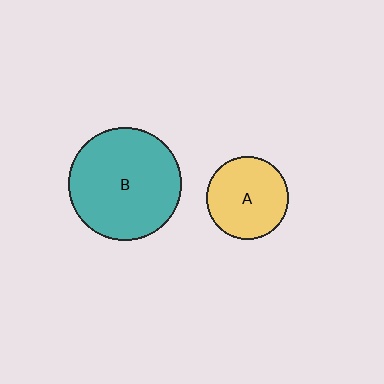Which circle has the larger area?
Circle B (teal).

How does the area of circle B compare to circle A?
Approximately 1.9 times.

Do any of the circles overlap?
No, none of the circles overlap.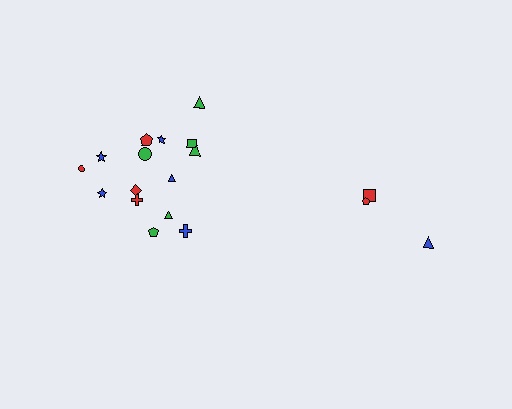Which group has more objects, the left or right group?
The left group.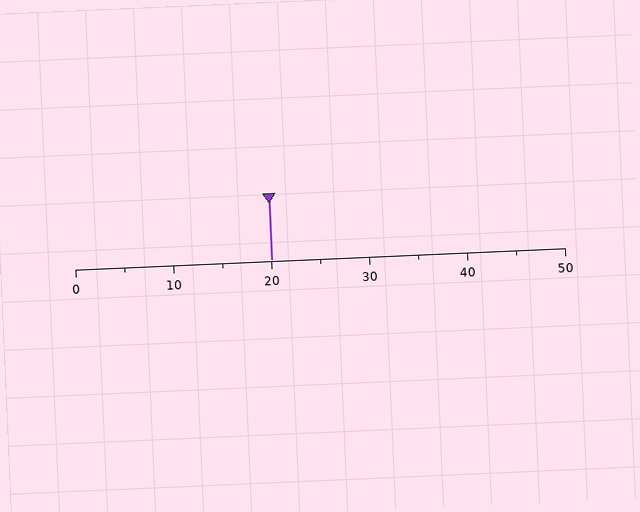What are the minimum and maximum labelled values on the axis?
The axis runs from 0 to 50.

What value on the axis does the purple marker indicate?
The marker indicates approximately 20.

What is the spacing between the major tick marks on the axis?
The major ticks are spaced 10 apart.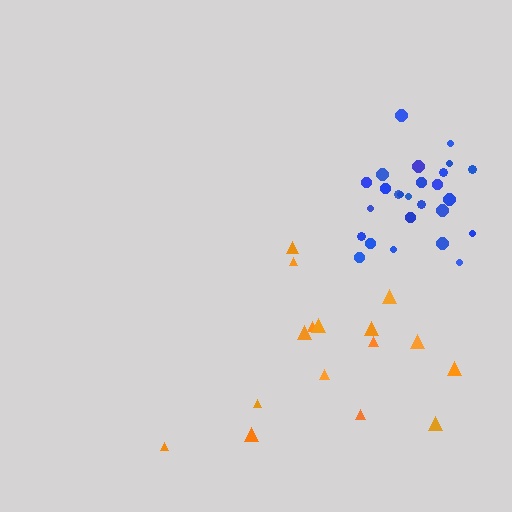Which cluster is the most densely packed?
Blue.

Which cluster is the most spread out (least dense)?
Orange.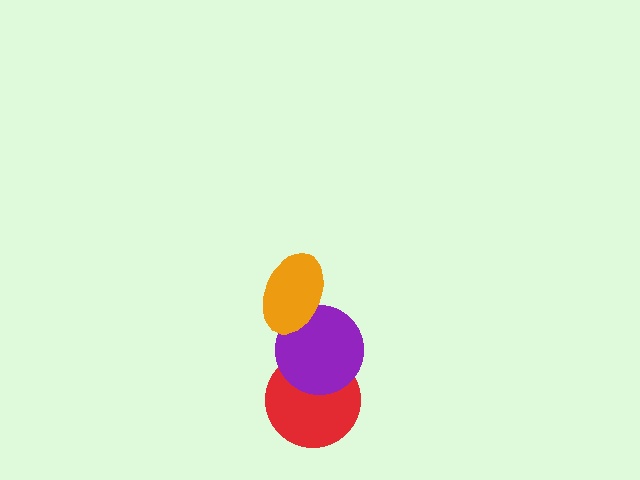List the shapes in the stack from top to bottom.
From top to bottom: the orange ellipse, the purple circle, the red circle.